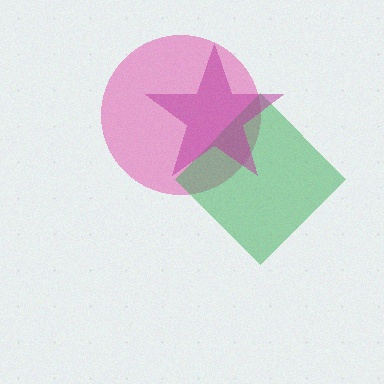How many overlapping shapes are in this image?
There are 3 overlapping shapes in the image.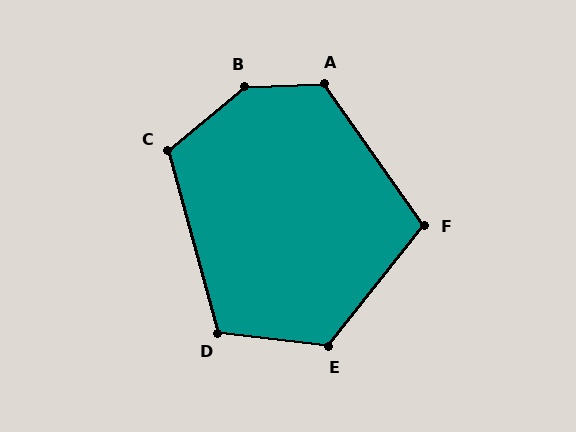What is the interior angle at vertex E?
Approximately 121 degrees (obtuse).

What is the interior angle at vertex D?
Approximately 112 degrees (obtuse).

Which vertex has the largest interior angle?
B, at approximately 142 degrees.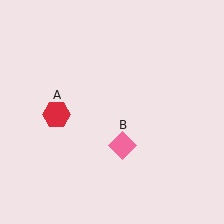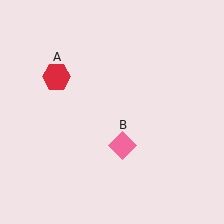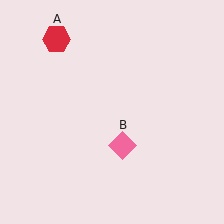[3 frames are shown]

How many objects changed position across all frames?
1 object changed position: red hexagon (object A).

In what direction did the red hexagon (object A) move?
The red hexagon (object A) moved up.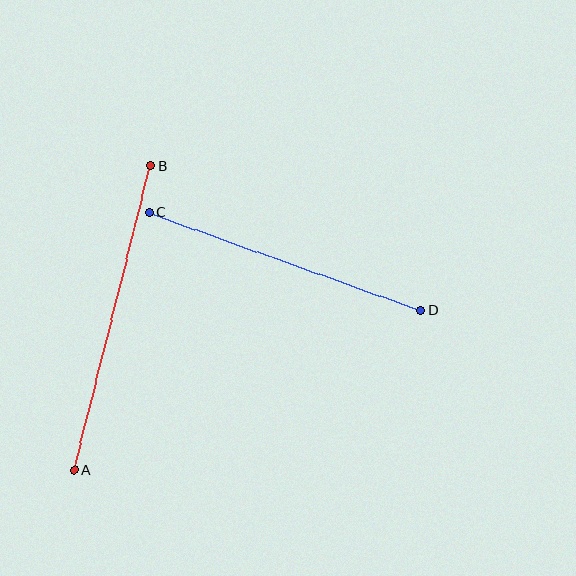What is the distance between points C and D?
The distance is approximately 289 pixels.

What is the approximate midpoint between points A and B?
The midpoint is at approximately (113, 318) pixels.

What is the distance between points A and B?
The distance is approximately 314 pixels.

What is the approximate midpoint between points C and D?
The midpoint is at approximately (285, 261) pixels.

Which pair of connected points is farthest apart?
Points A and B are farthest apart.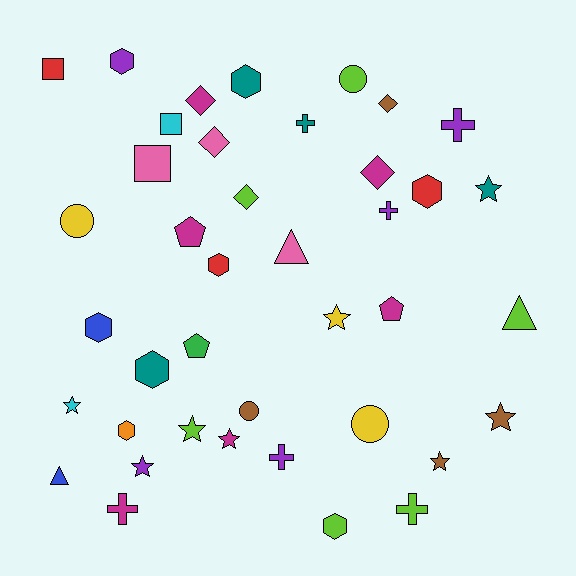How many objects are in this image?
There are 40 objects.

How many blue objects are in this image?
There are 2 blue objects.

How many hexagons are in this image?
There are 8 hexagons.